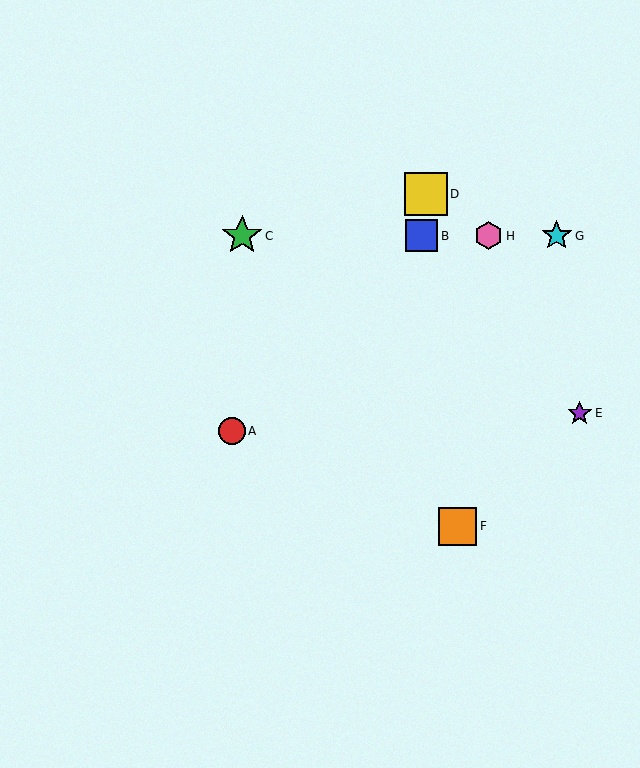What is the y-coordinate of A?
Object A is at y≈431.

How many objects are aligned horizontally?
4 objects (B, C, G, H) are aligned horizontally.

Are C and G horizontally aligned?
Yes, both are at y≈236.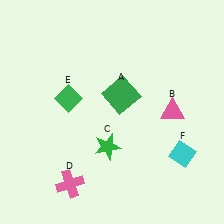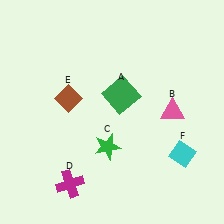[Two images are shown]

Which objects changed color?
D changed from pink to magenta. E changed from green to brown.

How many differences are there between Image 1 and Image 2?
There are 2 differences between the two images.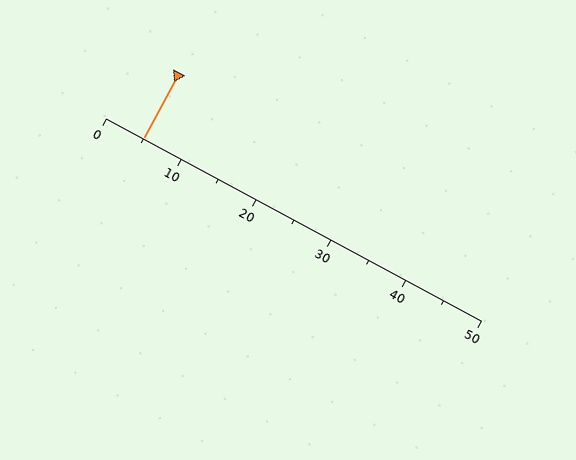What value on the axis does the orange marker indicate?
The marker indicates approximately 5.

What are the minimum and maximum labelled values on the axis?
The axis runs from 0 to 50.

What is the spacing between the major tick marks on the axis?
The major ticks are spaced 10 apart.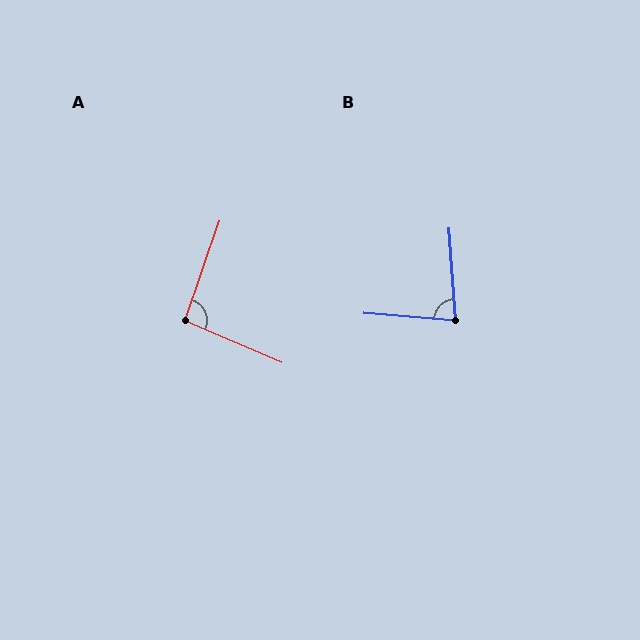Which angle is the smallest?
B, at approximately 82 degrees.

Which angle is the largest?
A, at approximately 94 degrees.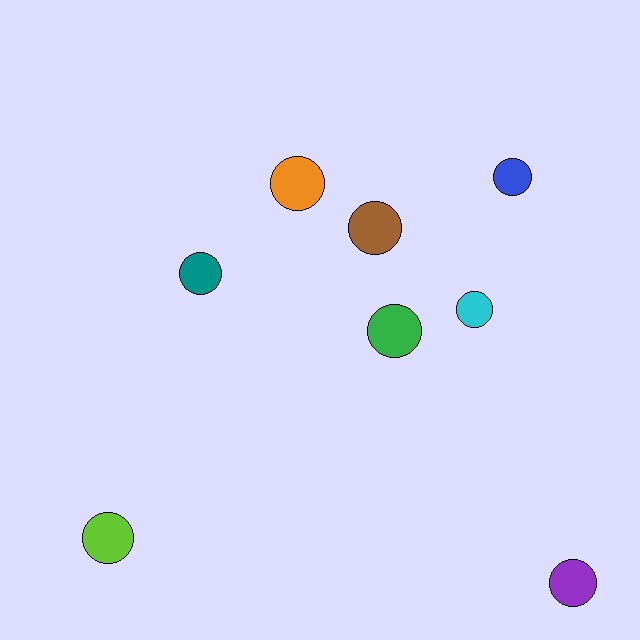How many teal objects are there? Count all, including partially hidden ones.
There is 1 teal object.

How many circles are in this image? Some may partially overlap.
There are 8 circles.